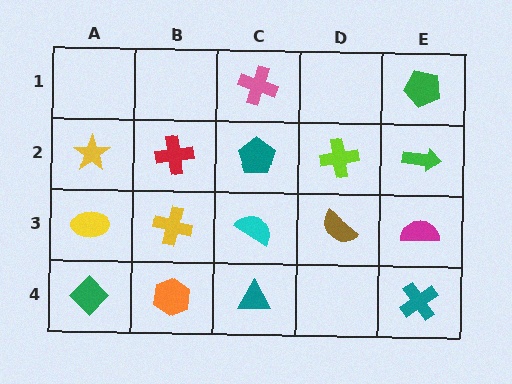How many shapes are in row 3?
5 shapes.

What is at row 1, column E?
A green pentagon.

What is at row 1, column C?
A pink cross.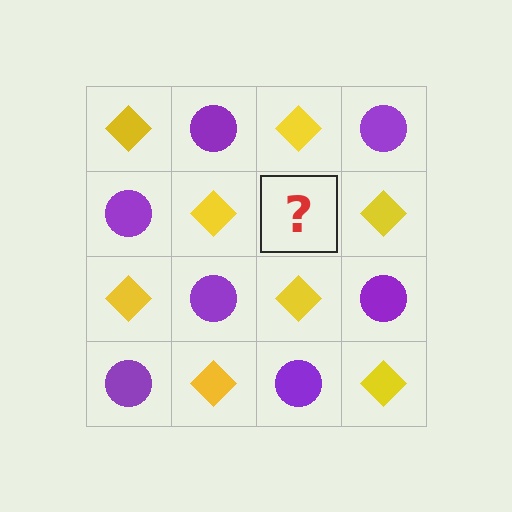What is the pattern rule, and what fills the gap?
The rule is that it alternates yellow diamond and purple circle in a checkerboard pattern. The gap should be filled with a purple circle.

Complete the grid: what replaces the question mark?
The question mark should be replaced with a purple circle.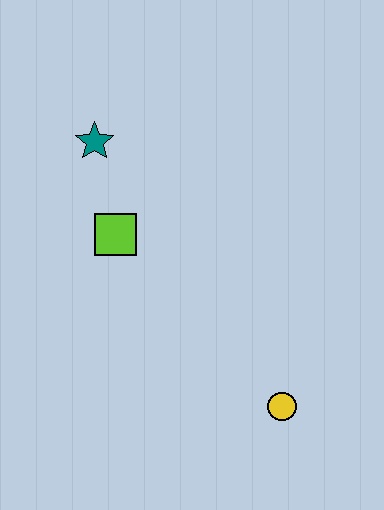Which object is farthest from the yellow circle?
The teal star is farthest from the yellow circle.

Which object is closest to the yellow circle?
The lime square is closest to the yellow circle.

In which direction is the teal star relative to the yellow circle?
The teal star is above the yellow circle.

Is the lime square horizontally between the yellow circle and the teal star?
Yes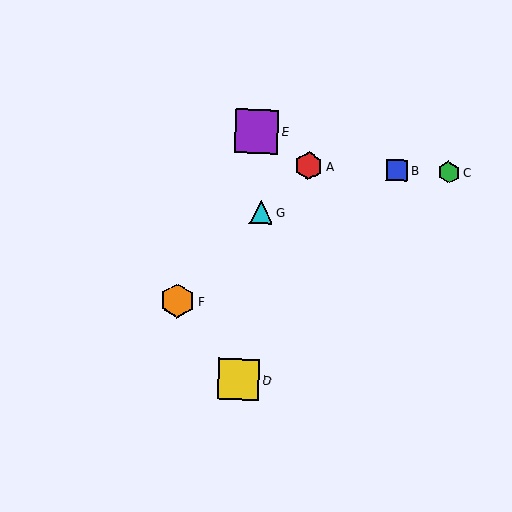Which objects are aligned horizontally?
Objects A, B, C are aligned horizontally.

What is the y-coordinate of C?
Object C is at y≈172.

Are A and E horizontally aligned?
No, A is at y≈166 and E is at y≈131.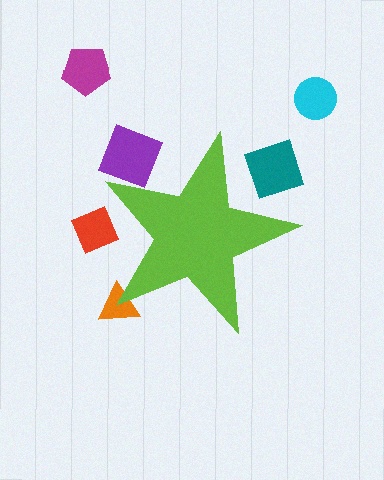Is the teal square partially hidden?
Yes, the teal square is partially hidden behind the lime star.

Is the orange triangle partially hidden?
Yes, the orange triangle is partially hidden behind the lime star.